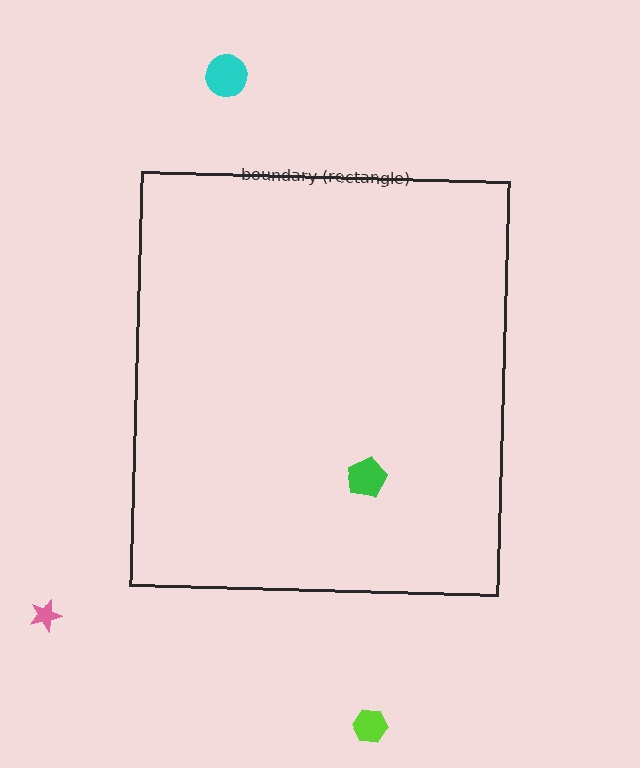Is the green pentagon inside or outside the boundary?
Inside.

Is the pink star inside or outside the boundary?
Outside.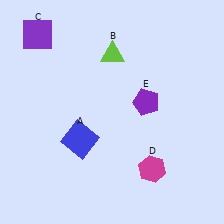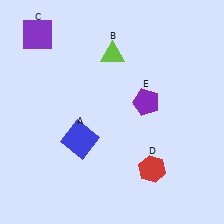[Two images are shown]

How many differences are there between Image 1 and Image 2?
There is 1 difference between the two images.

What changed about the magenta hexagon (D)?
In Image 1, D is magenta. In Image 2, it changed to red.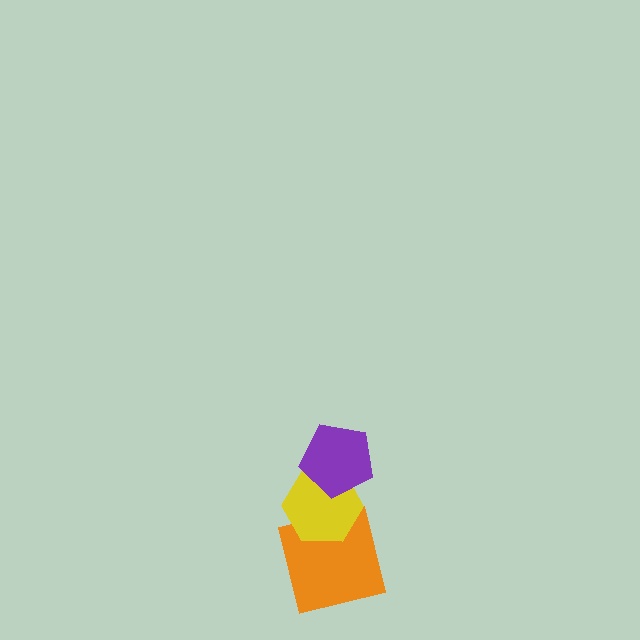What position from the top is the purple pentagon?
The purple pentagon is 1st from the top.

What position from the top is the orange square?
The orange square is 3rd from the top.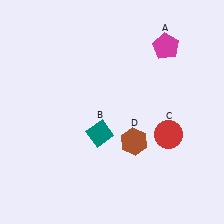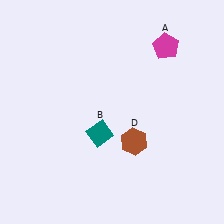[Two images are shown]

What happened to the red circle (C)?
The red circle (C) was removed in Image 2. It was in the bottom-right area of Image 1.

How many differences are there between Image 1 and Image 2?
There is 1 difference between the two images.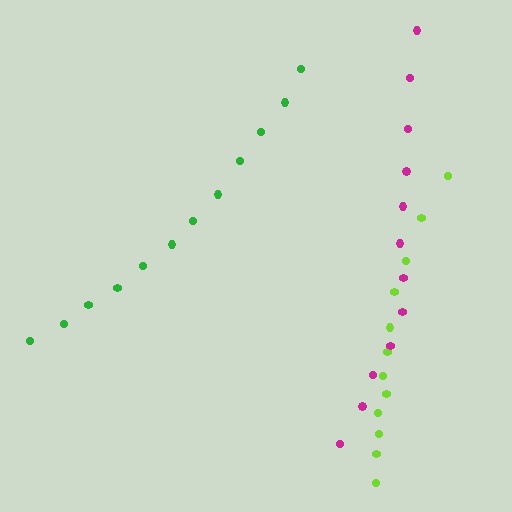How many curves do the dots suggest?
There are 3 distinct paths.